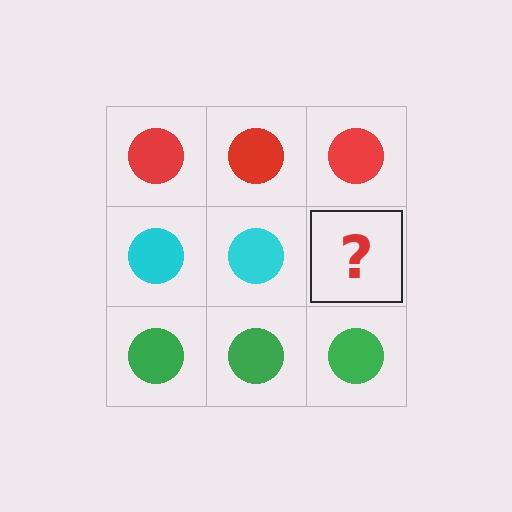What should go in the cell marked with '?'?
The missing cell should contain a cyan circle.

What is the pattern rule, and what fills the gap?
The rule is that each row has a consistent color. The gap should be filled with a cyan circle.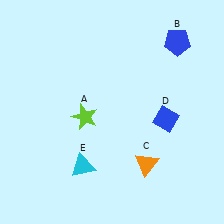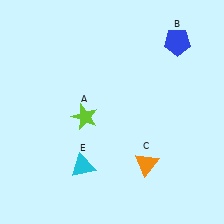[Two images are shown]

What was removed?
The blue diamond (D) was removed in Image 2.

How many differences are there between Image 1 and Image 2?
There is 1 difference between the two images.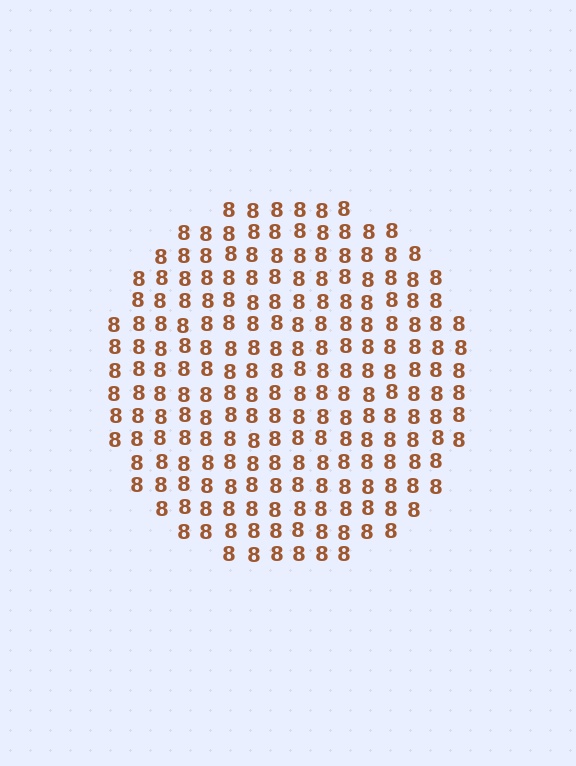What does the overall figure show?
The overall figure shows a circle.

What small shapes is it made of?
It is made of small digit 8's.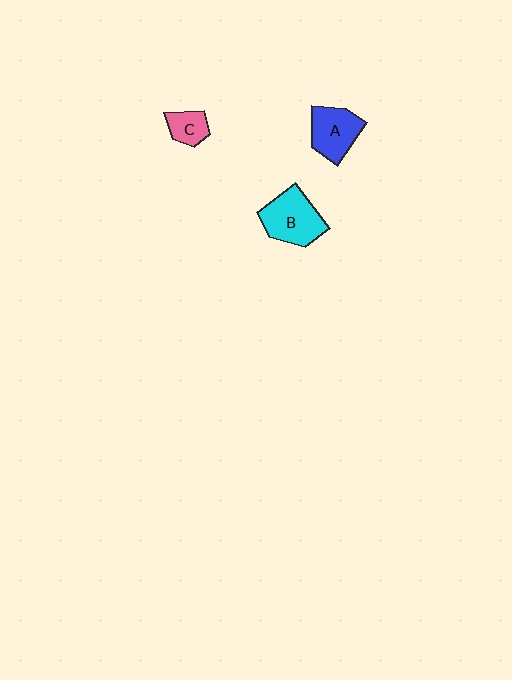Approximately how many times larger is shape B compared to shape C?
Approximately 2.1 times.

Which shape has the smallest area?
Shape C (pink).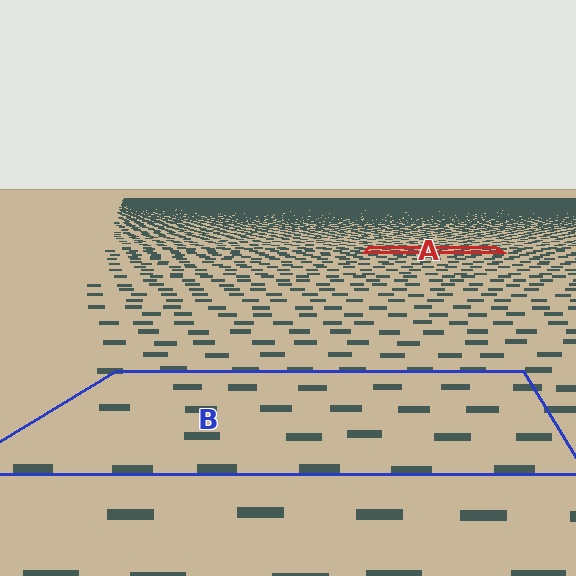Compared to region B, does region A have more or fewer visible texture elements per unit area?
Region A has more texture elements per unit area — they are packed more densely because it is farther away.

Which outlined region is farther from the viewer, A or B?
Region A is farther from the viewer — the texture elements inside it appear smaller and more densely packed.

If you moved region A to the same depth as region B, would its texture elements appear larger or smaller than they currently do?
They would appear larger. At a closer depth, the same texture elements are projected at a bigger on-screen size.